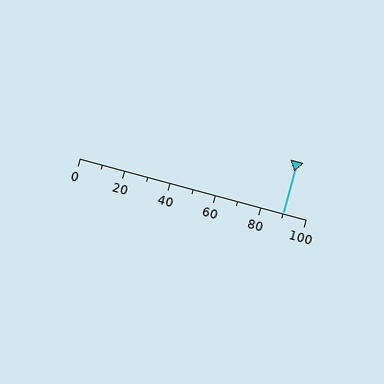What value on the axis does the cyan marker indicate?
The marker indicates approximately 90.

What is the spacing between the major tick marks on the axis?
The major ticks are spaced 20 apart.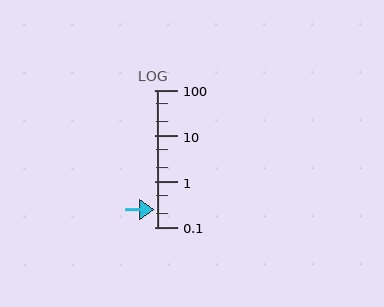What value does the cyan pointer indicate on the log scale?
The pointer indicates approximately 0.24.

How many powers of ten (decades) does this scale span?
The scale spans 3 decades, from 0.1 to 100.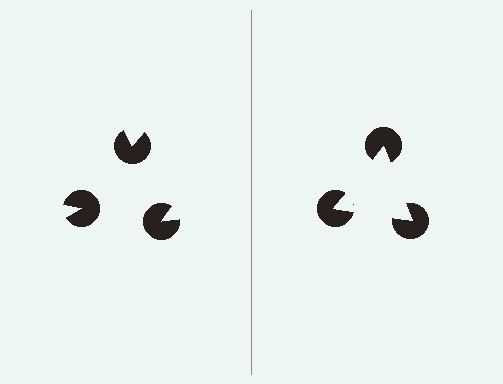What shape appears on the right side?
An illusory triangle.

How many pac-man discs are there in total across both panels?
6 — 3 on each side.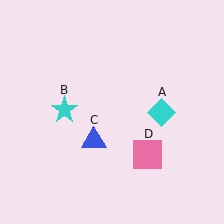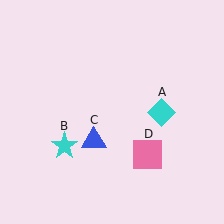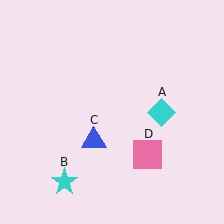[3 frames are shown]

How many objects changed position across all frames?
1 object changed position: cyan star (object B).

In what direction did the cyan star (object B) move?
The cyan star (object B) moved down.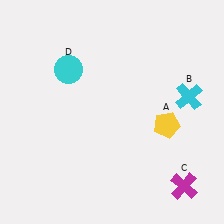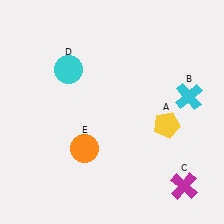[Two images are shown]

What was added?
An orange circle (E) was added in Image 2.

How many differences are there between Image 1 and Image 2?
There is 1 difference between the two images.